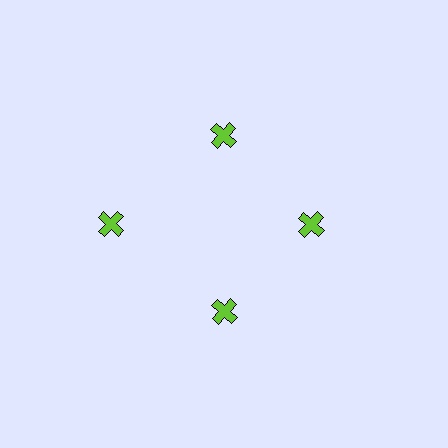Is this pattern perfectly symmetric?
No. The 4 lime crosses are arranged in a ring, but one element near the 9 o'clock position is pushed outward from the center, breaking the 4-fold rotational symmetry.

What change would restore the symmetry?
The symmetry would be restored by moving it inward, back onto the ring so that all 4 crosses sit at equal angles and equal distance from the center.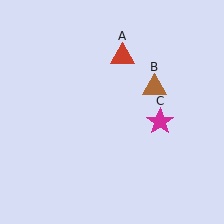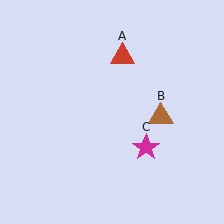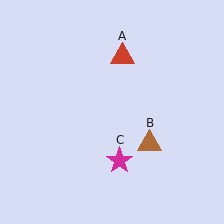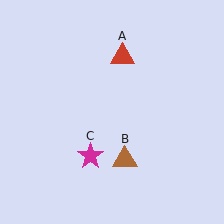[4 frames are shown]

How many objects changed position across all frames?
2 objects changed position: brown triangle (object B), magenta star (object C).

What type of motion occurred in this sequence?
The brown triangle (object B), magenta star (object C) rotated clockwise around the center of the scene.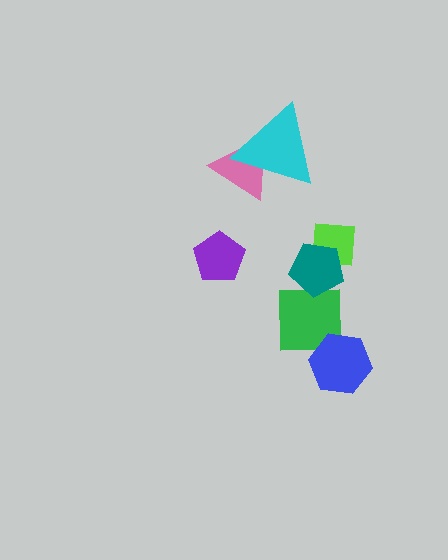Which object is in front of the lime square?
The teal pentagon is in front of the lime square.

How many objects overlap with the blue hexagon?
1 object overlaps with the blue hexagon.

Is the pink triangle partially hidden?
Yes, it is partially covered by another shape.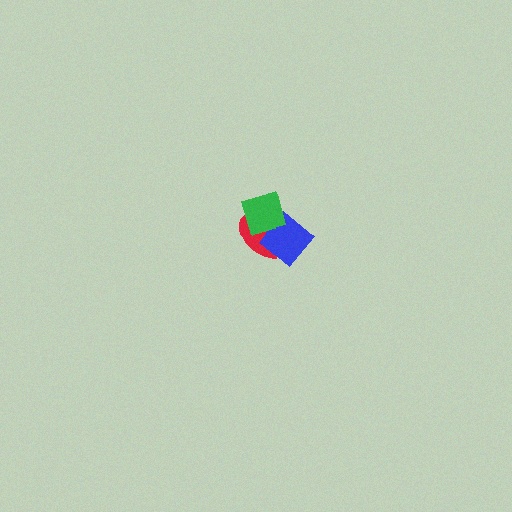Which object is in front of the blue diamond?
The green diamond is in front of the blue diamond.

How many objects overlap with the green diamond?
2 objects overlap with the green diamond.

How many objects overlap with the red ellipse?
2 objects overlap with the red ellipse.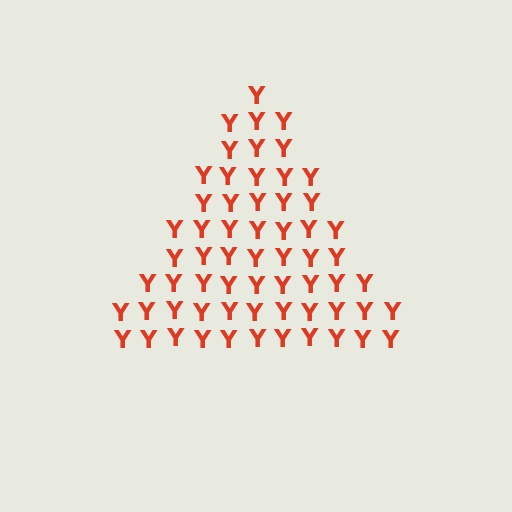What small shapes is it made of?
It is made of small letter Y's.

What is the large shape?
The large shape is a triangle.